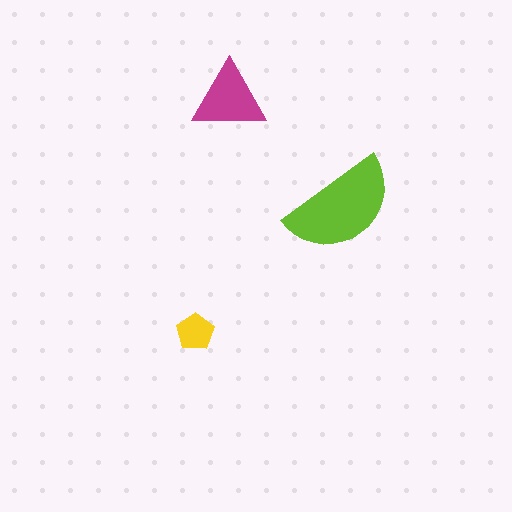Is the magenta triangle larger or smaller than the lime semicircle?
Smaller.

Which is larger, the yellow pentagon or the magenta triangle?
The magenta triangle.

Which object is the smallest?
The yellow pentagon.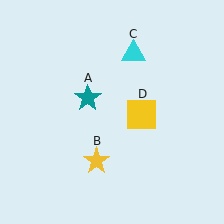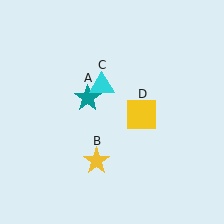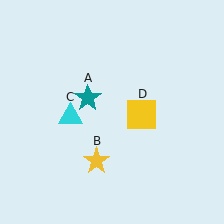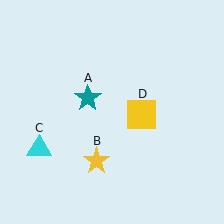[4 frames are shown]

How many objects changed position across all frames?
1 object changed position: cyan triangle (object C).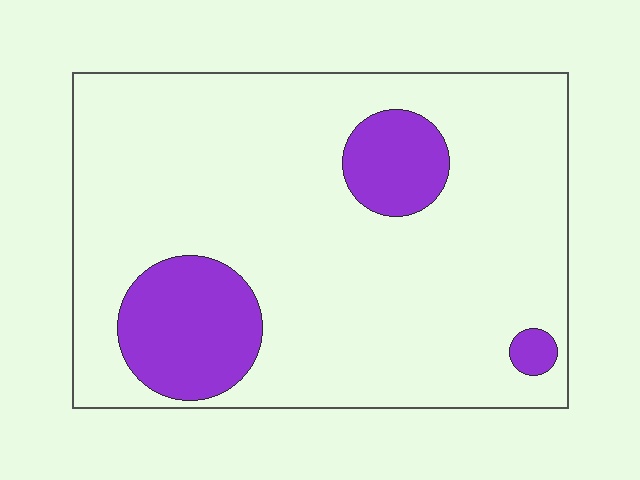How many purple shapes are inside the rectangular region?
3.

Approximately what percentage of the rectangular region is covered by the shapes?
Approximately 15%.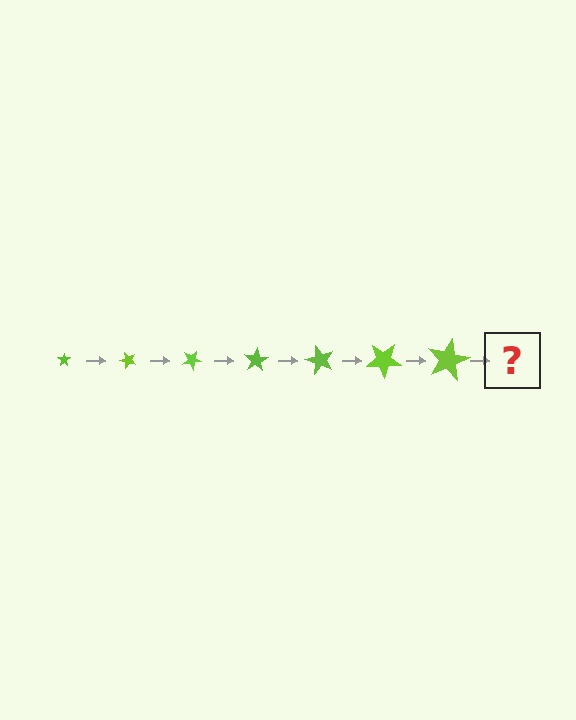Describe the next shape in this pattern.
It should be a star, larger than the previous one and rotated 350 degrees from the start.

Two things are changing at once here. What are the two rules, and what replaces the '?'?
The two rules are that the star grows larger each step and it rotates 50 degrees each step. The '?' should be a star, larger than the previous one and rotated 350 degrees from the start.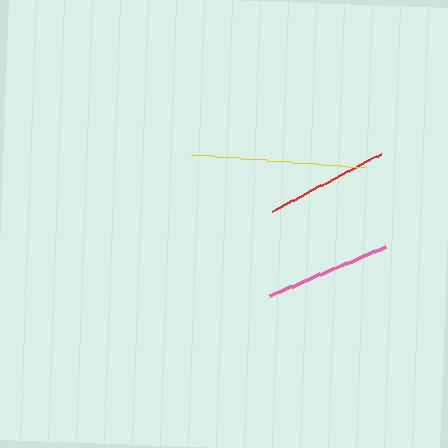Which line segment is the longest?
The yellow line is the longest at approximately 175 pixels.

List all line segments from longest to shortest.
From longest to shortest: yellow, pink, red.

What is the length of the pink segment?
The pink segment is approximately 126 pixels long.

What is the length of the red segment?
The red segment is approximately 122 pixels long.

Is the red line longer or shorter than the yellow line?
The yellow line is longer than the red line.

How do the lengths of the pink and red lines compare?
The pink and red lines are approximately the same length.